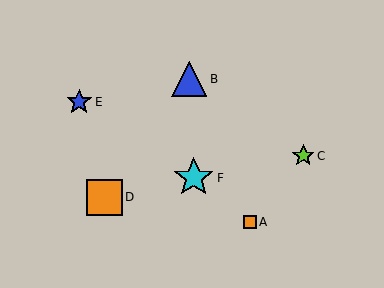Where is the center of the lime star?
The center of the lime star is at (303, 156).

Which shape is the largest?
The cyan star (labeled F) is the largest.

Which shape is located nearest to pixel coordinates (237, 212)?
The orange square (labeled A) at (250, 222) is nearest to that location.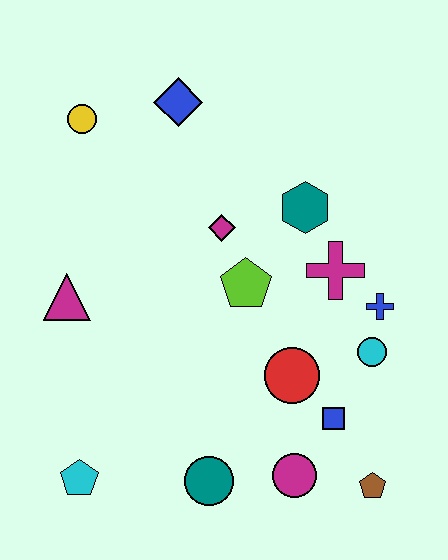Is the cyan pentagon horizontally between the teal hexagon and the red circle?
No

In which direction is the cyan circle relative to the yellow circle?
The cyan circle is to the right of the yellow circle.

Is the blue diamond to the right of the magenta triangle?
Yes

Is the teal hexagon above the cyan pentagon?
Yes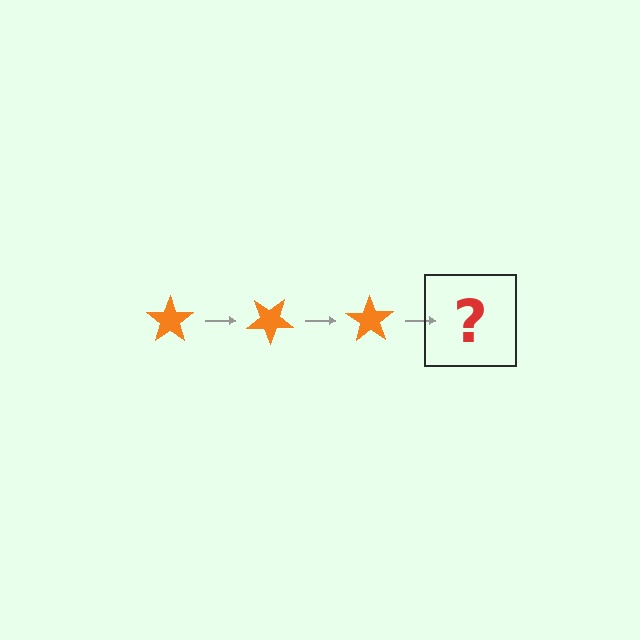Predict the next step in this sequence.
The next step is an orange star rotated 105 degrees.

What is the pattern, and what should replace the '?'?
The pattern is that the star rotates 35 degrees each step. The '?' should be an orange star rotated 105 degrees.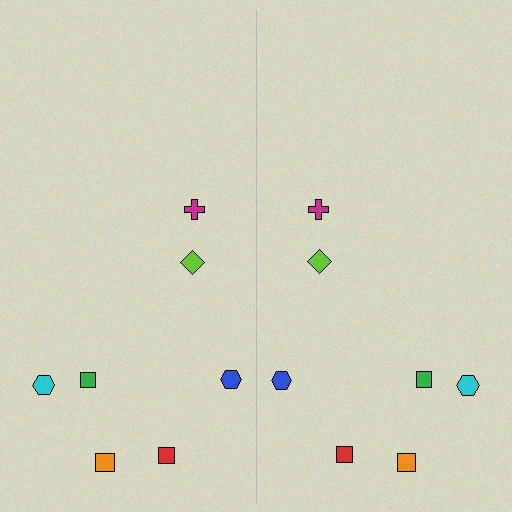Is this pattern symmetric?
Yes, this pattern has bilateral (reflection) symmetry.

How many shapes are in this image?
There are 14 shapes in this image.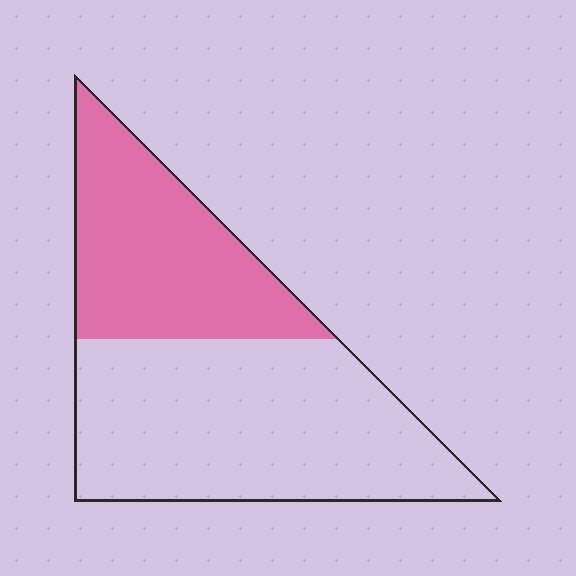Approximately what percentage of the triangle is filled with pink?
Approximately 40%.